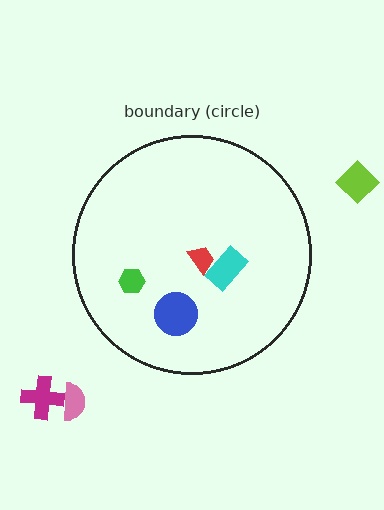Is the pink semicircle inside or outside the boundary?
Outside.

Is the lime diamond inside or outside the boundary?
Outside.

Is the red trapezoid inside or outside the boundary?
Inside.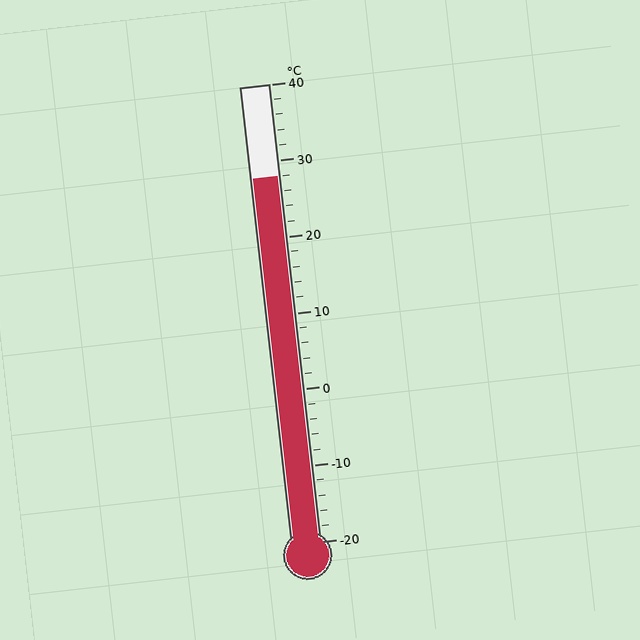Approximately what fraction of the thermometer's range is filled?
The thermometer is filled to approximately 80% of its range.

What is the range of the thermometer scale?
The thermometer scale ranges from -20°C to 40°C.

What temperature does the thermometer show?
The thermometer shows approximately 28°C.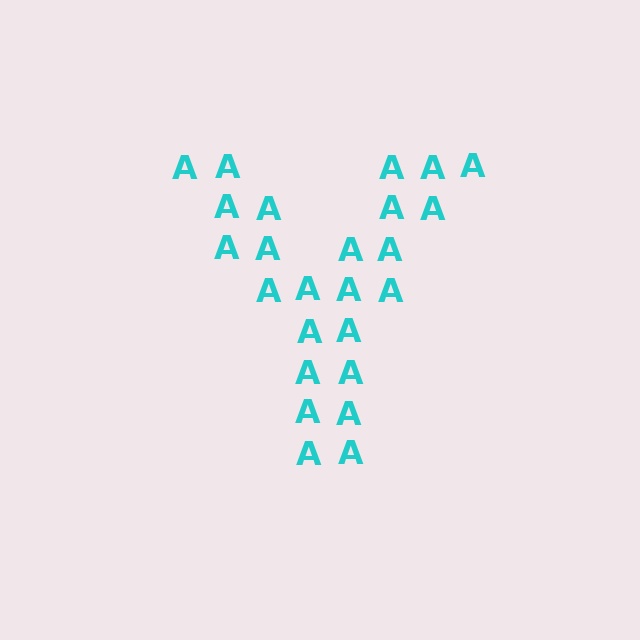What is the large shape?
The large shape is the letter Y.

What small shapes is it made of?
It is made of small letter A's.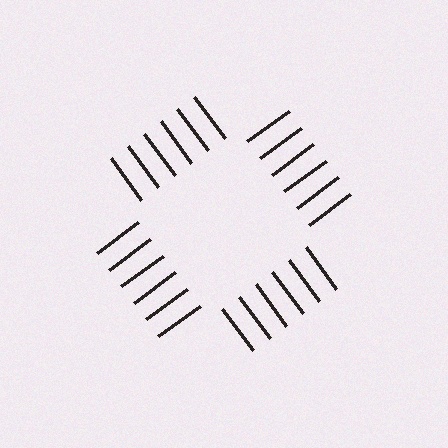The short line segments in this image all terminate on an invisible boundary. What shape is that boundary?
An illusory square — the line segments terminate on its edges but no continuous stroke is drawn.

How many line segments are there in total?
24 — 6 along each of the 4 edges.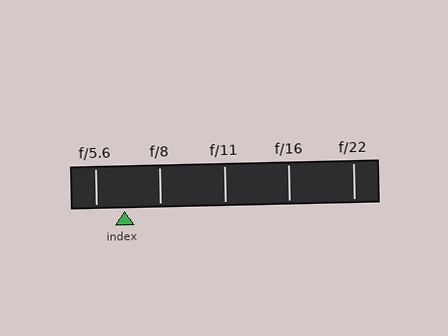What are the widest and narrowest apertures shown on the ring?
The widest aperture shown is f/5.6 and the narrowest is f/22.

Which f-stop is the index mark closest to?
The index mark is closest to f/5.6.